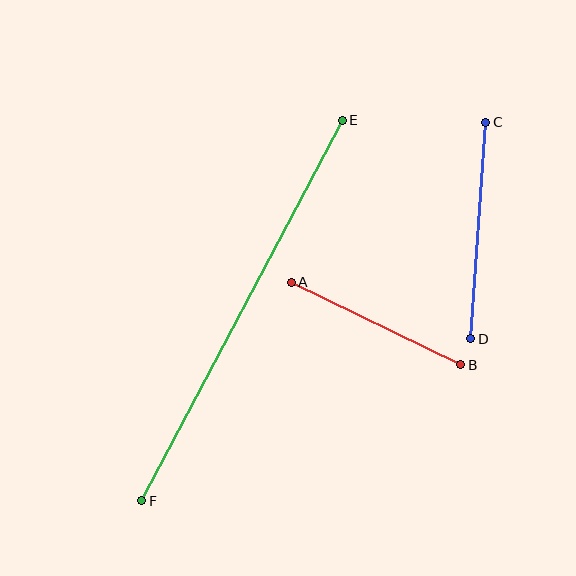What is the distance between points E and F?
The distance is approximately 430 pixels.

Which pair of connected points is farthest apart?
Points E and F are farthest apart.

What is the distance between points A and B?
The distance is approximately 188 pixels.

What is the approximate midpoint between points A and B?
The midpoint is at approximately (376, 324) pixels.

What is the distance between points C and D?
The distance is approximately 217 pixels.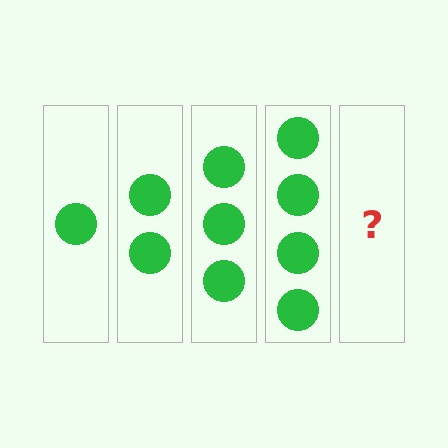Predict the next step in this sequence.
The next step is 5 circles.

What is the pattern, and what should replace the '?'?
The pattern is that each step adds one more circle. The '?' should be 5 circles.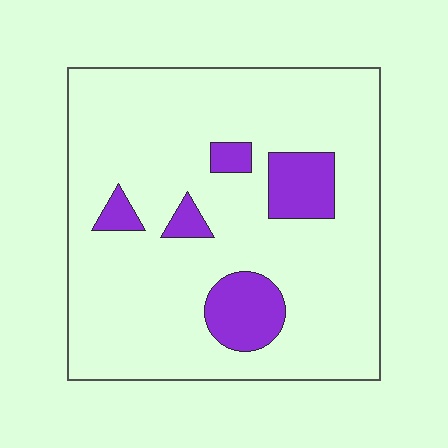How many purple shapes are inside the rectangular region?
5.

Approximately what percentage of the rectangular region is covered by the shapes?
Approximately 15%.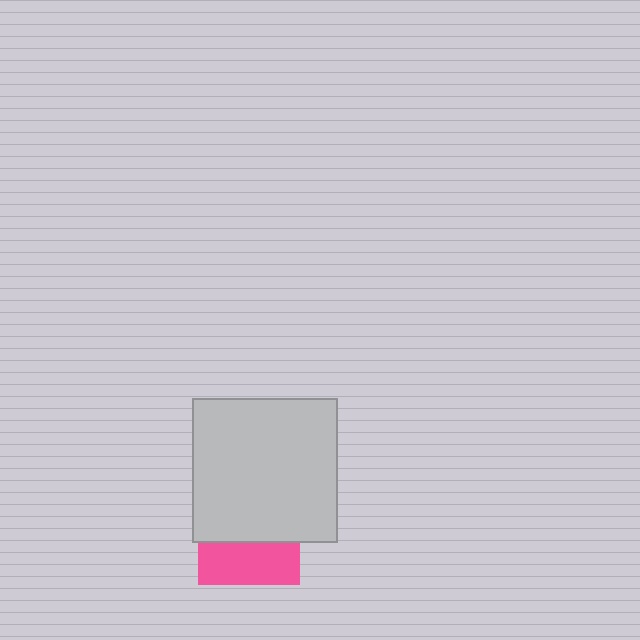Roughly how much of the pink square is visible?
A small part of it is visible (roughly 41%).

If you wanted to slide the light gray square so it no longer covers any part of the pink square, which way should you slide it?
Slide it up — that is the most direct way to separate the two shapes.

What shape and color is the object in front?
The object in front is a light gray square.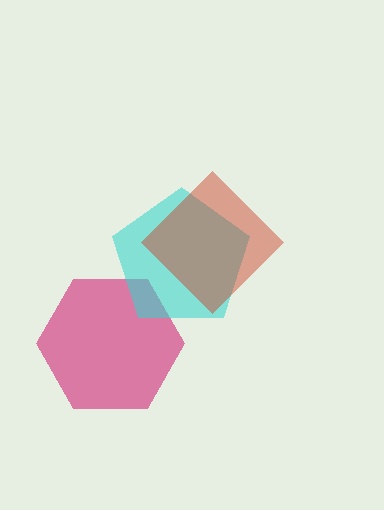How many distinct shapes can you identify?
There are 3 distinct shapes: a magenta hexagon, a cyan pentagon, a red diamond.